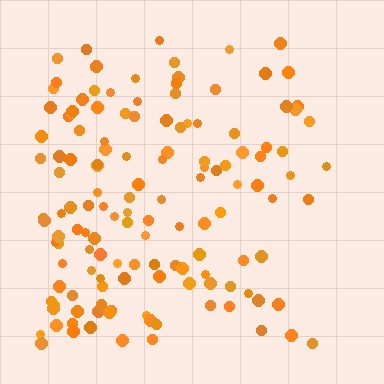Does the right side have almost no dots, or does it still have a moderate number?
Still a moderate number, just noticeably fewer than the left.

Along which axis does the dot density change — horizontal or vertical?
Horizontal.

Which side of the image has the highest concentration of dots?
The left.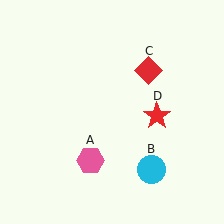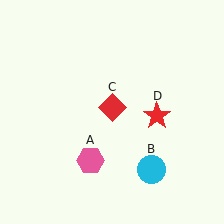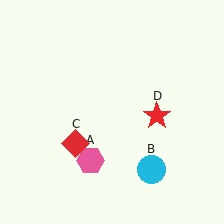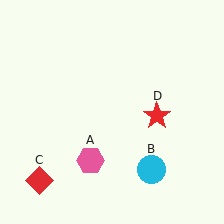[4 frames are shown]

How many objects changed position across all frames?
1 object changed position: red diamond (object C).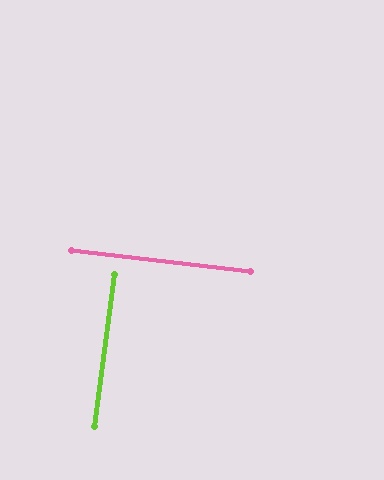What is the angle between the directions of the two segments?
Approximately 89 degrees.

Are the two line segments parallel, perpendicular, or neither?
Perpendicular — they meet at approximately 89°.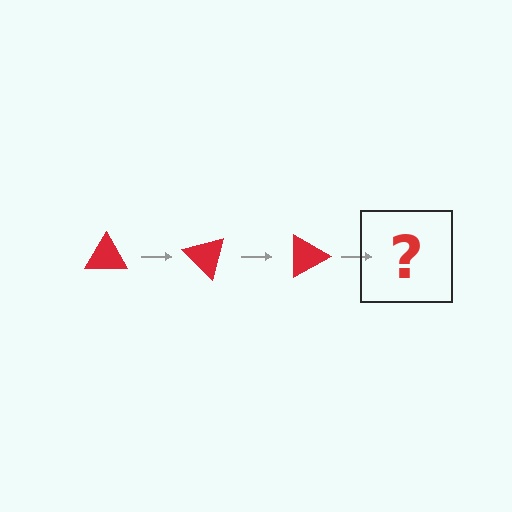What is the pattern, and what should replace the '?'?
The pattern is that the triangle rotates 45 degrees each step. The '?' should be a red triangle rotated 135 degrees.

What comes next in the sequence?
The next element should be a red triangle rotated 135 degrees.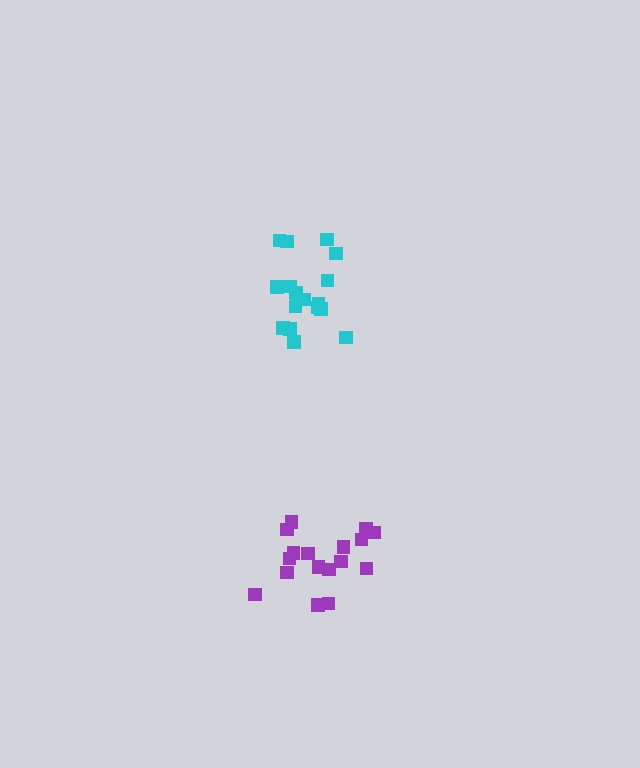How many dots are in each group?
Group 1: 18 dots, Group 2: 17 dots (35 total).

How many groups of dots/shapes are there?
There are 2 groups.